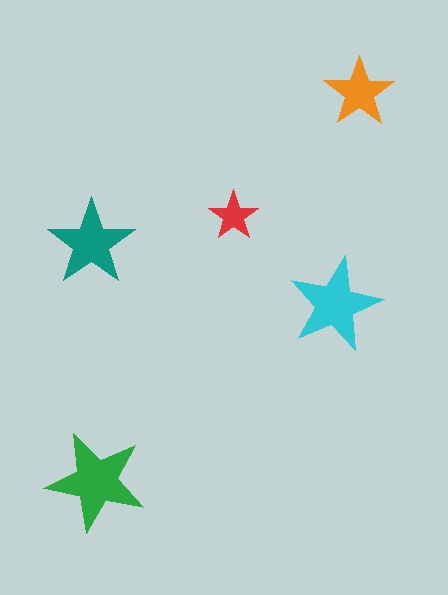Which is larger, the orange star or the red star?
The orange one.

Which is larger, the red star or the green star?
The green one.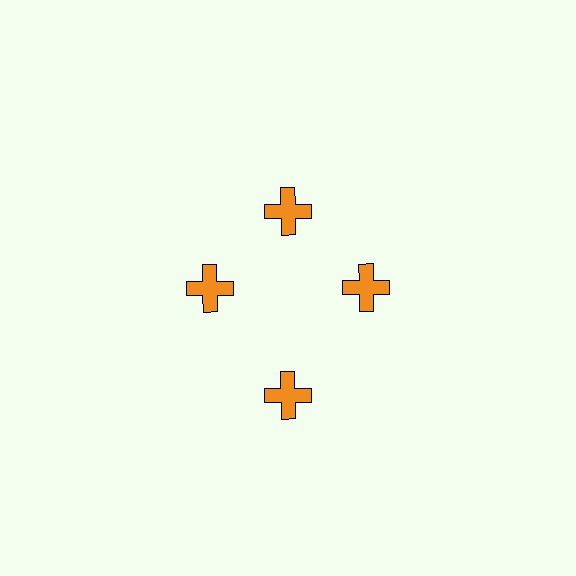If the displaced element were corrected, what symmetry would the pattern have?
It would have 4-fold rotational symmetry — the pattern would map onto itself every 90 degrees.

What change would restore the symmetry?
The symmetry would be restored by moving it inward, back onto the ring so that all 4 crosses sit at equal angles and equal distance from the center.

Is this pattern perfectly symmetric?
No. The 4 orange crosses are arranged in a ring, but one element near the 6 o'clock position is pushed outward from the center, breaking the 4-fold rotational symmetry.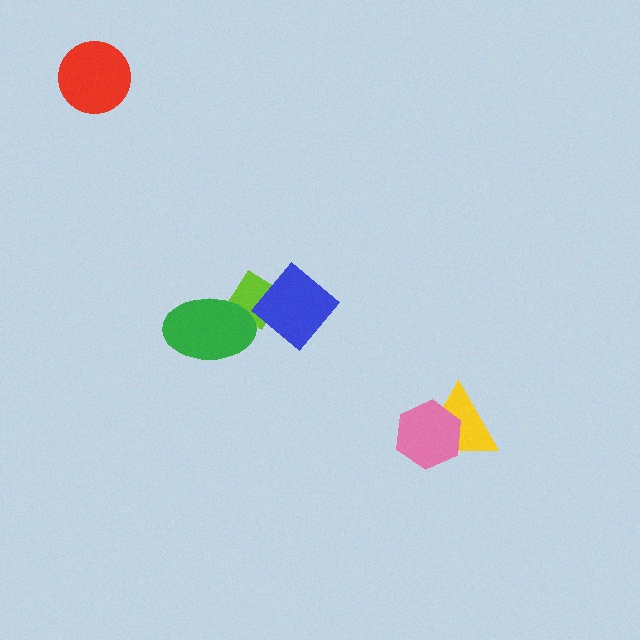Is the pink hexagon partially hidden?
No, no other shape covers it.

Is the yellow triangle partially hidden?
Yes, it is partially covered by another shape.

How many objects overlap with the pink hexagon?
1 object overlaps with the pink hexagon.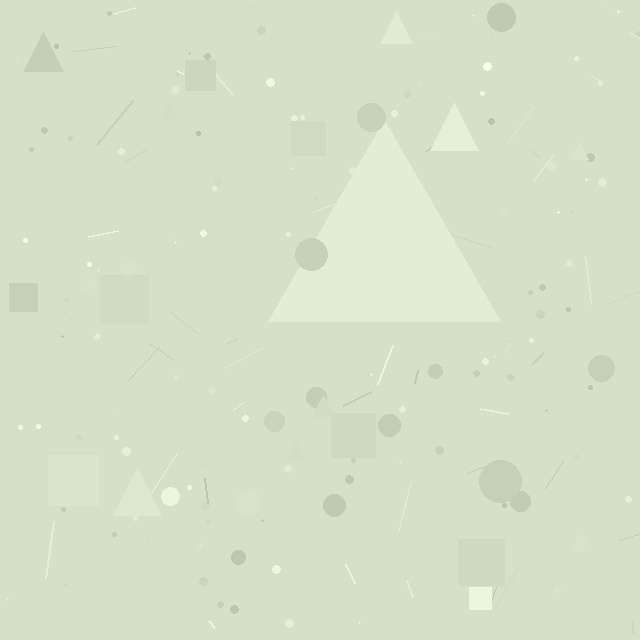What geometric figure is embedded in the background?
A triangle is embedded in the background.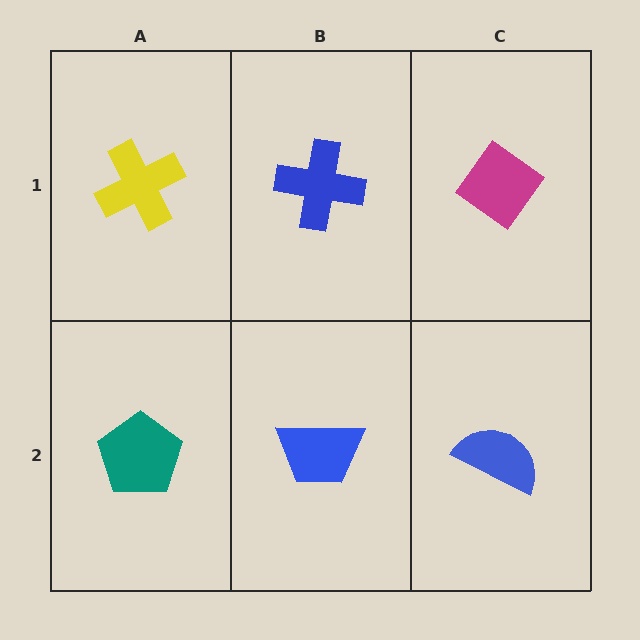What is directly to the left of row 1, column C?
A blue cross.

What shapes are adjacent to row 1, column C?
A blue semicircle (row 2, column C), a blue cross (row 1, column B).